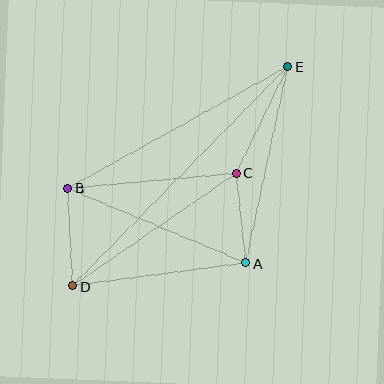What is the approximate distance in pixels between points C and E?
The distance between C and E is approximately 119 pixels.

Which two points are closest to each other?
Points A and C are closest to each other.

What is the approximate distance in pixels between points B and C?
The distance between B and C is approximately 169 pixels.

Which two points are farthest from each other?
Points D and E are farthest from each other.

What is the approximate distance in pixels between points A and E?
The distance between A and E is approximately 201 pixels.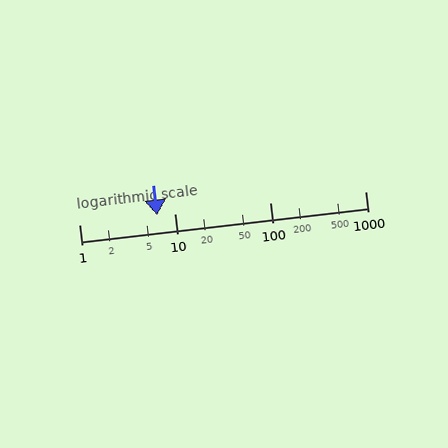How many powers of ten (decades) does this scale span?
The scale spans 3 decades, from 1 to 1000.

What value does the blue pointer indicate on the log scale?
The pointer indicates approximately 6.5.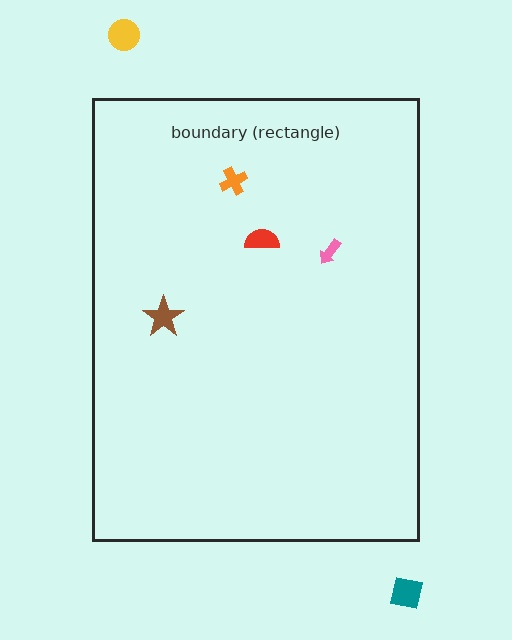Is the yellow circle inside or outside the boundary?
Outside.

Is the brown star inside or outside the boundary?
Inside.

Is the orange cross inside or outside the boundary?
Inside.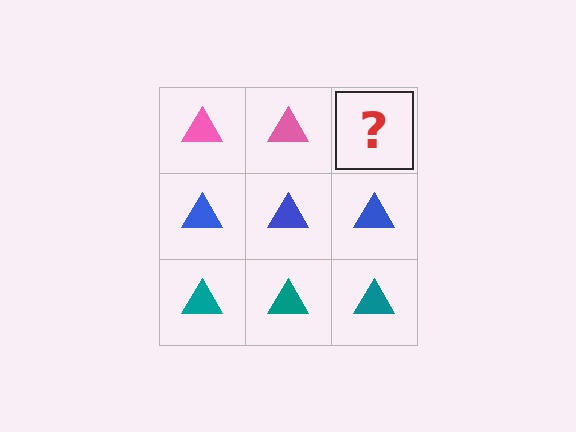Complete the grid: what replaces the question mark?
The question mark should be replaced with a pink triangle.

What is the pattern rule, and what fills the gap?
The rule is that each row has a consistent color. The gap should be filled with a pink triangle.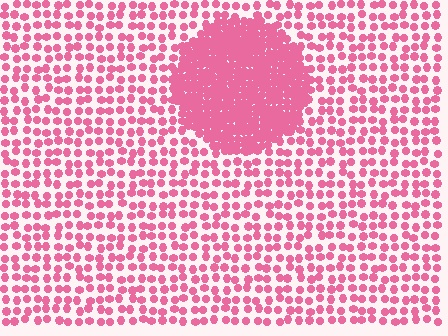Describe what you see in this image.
The image contains small pink elements arranged at two different densities. A circle-shaped region is visible where the elements are more densely packed than the surrounding area.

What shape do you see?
I see a circle.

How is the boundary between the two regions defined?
The boundary is defined by a change in element density (approximately 2.9x ratio). All elements are the same color, size, and shape.